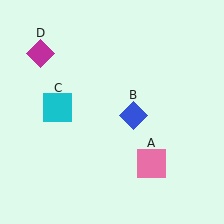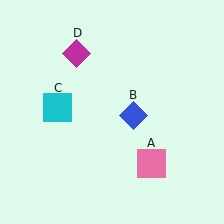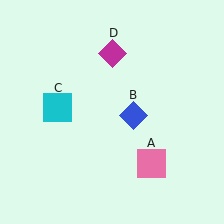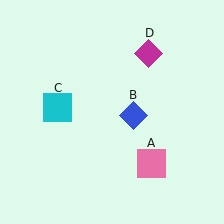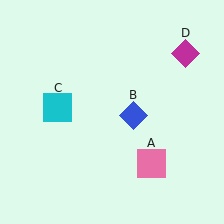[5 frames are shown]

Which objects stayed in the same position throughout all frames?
Pink square (object A) and blue diamond (object B) and cyan square (object C) remained stationary.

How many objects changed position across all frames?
1 object changed position: magenta diamond (object D).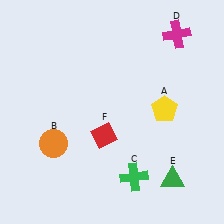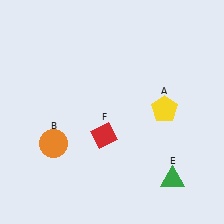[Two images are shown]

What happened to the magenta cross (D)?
The magenta cross (D) was removed in Image 2. It was in the top-right area of Image 1.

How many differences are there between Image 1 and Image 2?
There are 2 differences between the two images.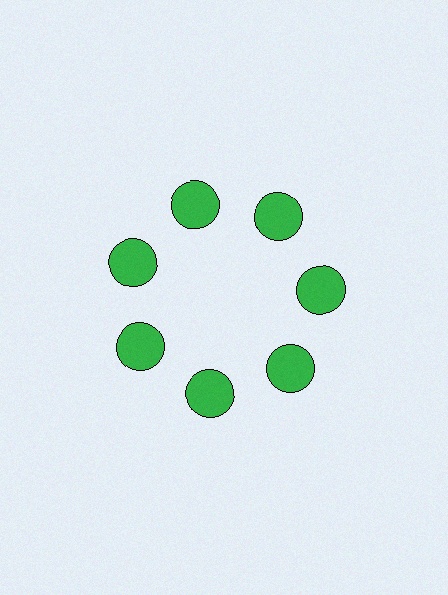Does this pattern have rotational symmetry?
Yes, this pattern has 7-fold rotational symmetry. It looks the same after rotating 51 degrees around the center.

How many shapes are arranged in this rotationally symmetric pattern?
There are 7 shapes, arranged in 7 groups of 1.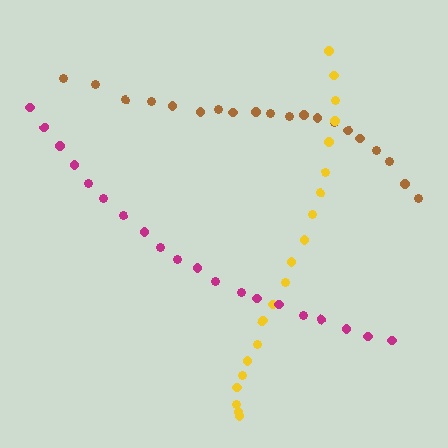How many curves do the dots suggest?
There are 3 distinct paths.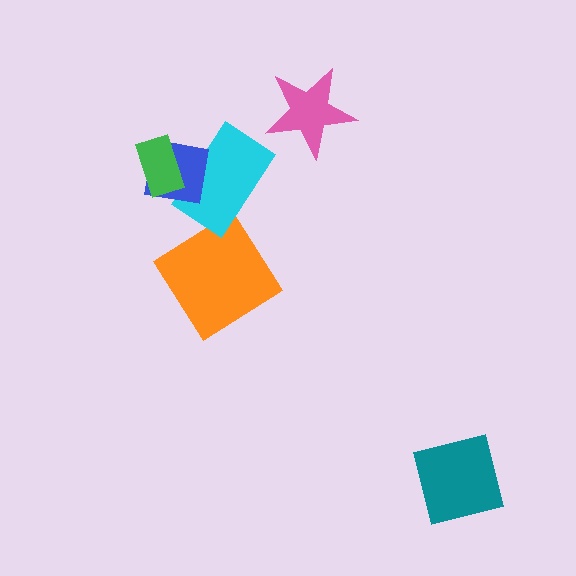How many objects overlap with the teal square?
0 objects overlap with the teal square.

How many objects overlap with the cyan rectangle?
2 objects overlap with the cyan rectangle.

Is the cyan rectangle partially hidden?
Yes, it is partially covered by another shape.